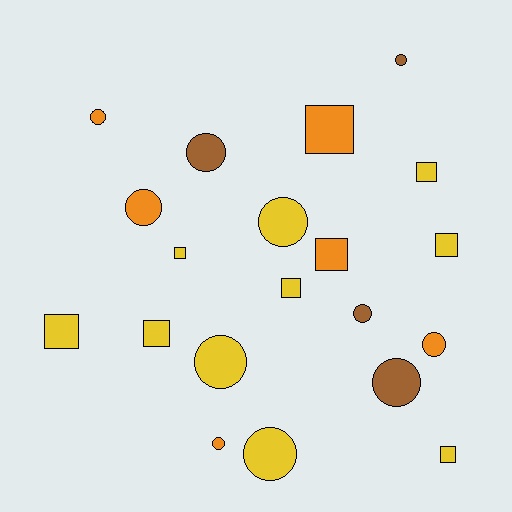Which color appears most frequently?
Yellow, with 10 objects.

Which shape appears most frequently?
Circle, with 11 objects.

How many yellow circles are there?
There are 3 yellow circles.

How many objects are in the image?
There are 20 objects.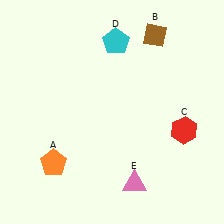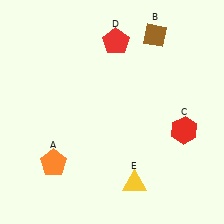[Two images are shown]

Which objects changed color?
D changed from cyan to red. E changed from pink to yellow.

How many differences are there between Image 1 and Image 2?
There are 2 differences between the two images.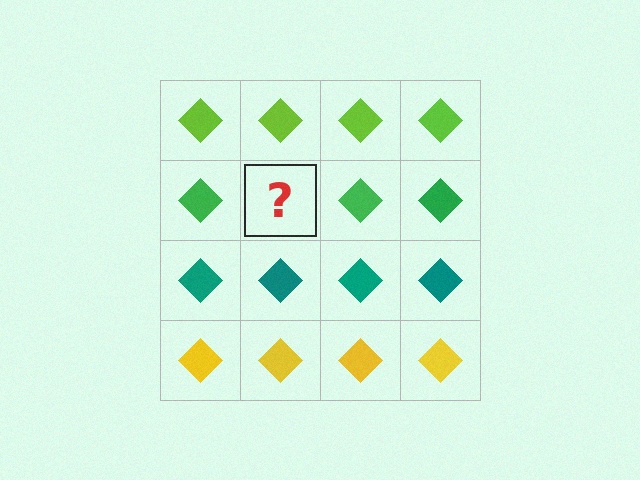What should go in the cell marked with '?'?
The missing cell should contain a green diamond.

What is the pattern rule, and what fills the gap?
The rule is that each row has a consistent color. The gap should be filled with a green diamond.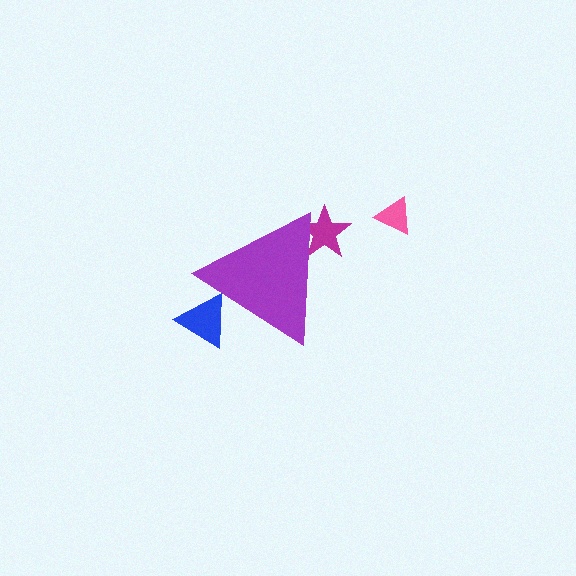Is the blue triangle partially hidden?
Yes, the blue triangle is partially hidden behind the purple triangle.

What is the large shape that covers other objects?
A purple triangle.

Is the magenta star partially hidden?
Yes, the magenta star is partially hidden behind the purple triangle.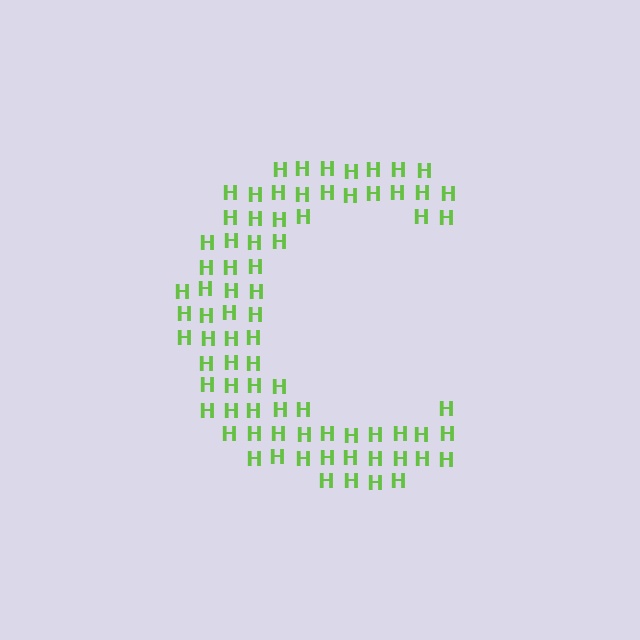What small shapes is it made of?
It is made of small letter H's.